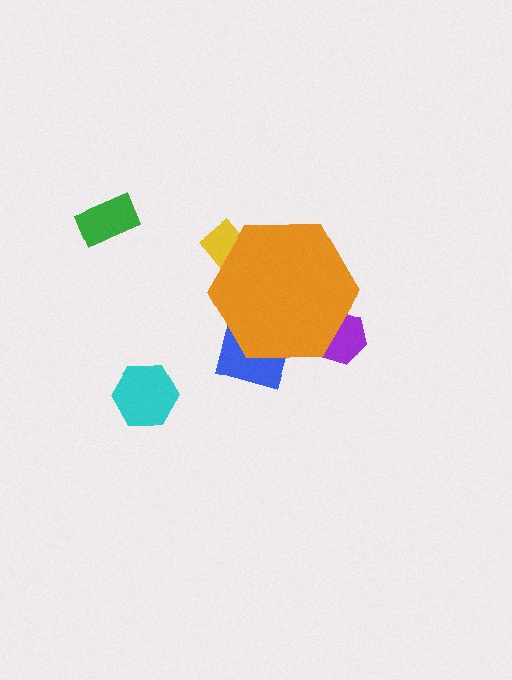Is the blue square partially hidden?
Yes, the blue square is partially hidden behind the orange hexagon.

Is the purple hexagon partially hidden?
Yes, the purple hexagon is partially hidden behind the orange hexagon.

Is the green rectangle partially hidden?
No, the green rectangle is fully visible.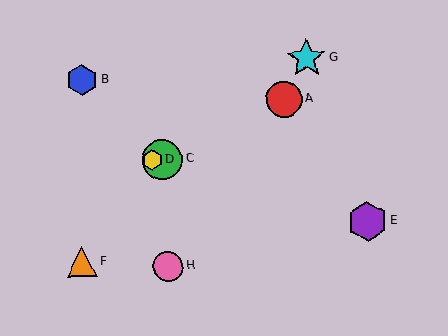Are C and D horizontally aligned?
Yes, both are at y≈160.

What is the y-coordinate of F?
Object F is at y≈262.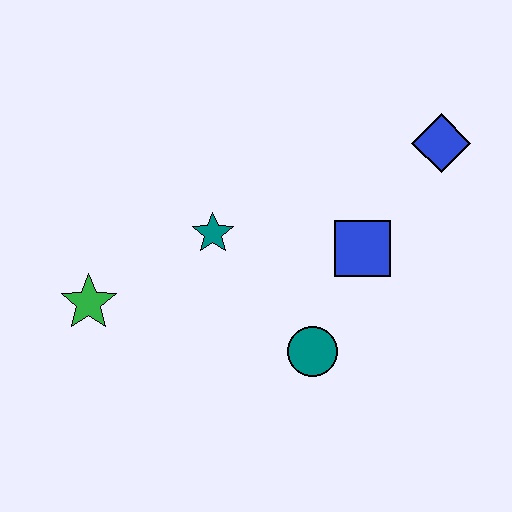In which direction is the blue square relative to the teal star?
The blue square is to the right of the teal star.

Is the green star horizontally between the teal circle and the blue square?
No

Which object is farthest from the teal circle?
The blue diamond is farthest from the teal circle.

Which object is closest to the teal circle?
The blue square is closest to the teal circle.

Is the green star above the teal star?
No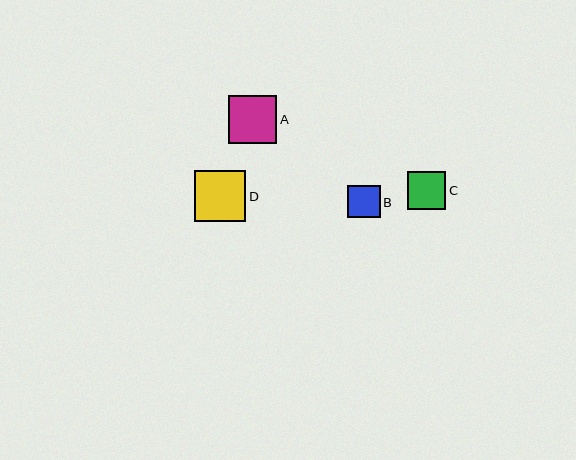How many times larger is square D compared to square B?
Square D is approximately 1.6 times the size of square B.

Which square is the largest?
Square D is the largest with a size of approximately 51 pixels.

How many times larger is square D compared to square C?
Square D is approximately 1.3 times the size of square C.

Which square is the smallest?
Square B is the smallest with a size of approximately 33 pixels.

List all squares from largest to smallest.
From largest to smallest: D, A, C, B.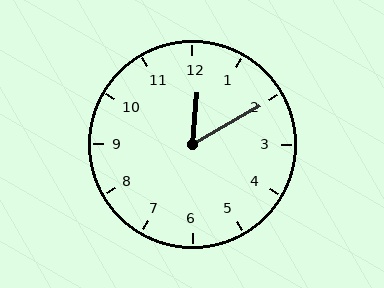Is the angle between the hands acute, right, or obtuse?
It is acute.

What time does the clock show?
12:10.